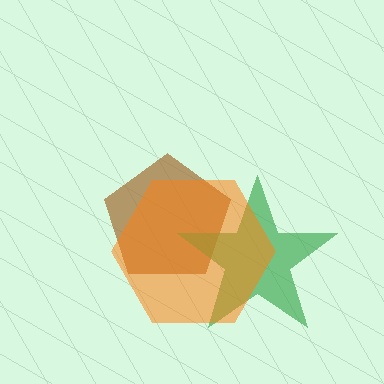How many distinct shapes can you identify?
There are 3 distinct shapes: a brown pentagon, a green star, an orange hexagon.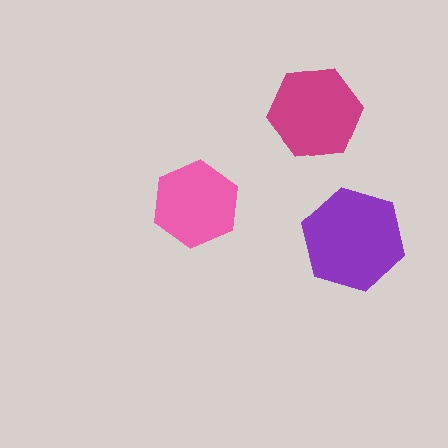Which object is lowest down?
The purple hexagon is bottommost.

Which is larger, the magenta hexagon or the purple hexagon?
The purple one.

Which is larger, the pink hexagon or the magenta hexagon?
The magenta one.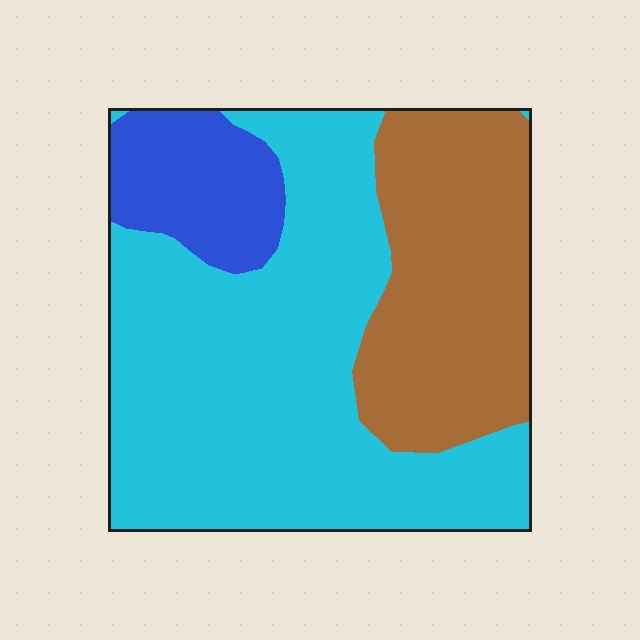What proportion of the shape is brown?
Brown takes up about one third (1/3) of the shape.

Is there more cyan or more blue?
Cyan.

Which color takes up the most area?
Cyan, at roughly 60%.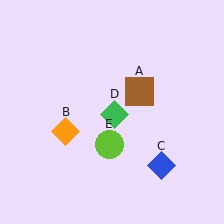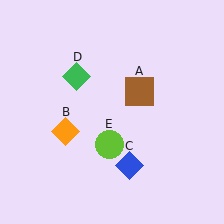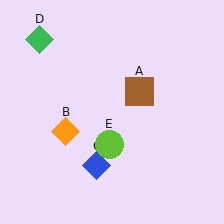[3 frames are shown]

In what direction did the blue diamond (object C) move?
The blue diamond (object C) moved left.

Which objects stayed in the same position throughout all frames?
Brown square (object A) and orange diamond (object B) and lime circle (object E) remained stationary.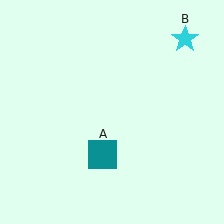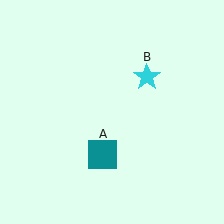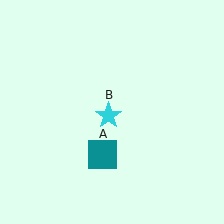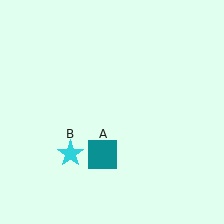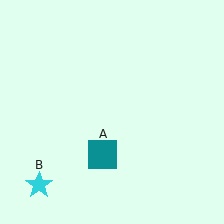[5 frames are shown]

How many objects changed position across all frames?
1 object changed position: cyan star (object B).